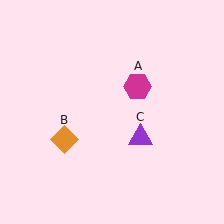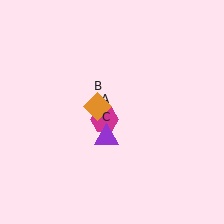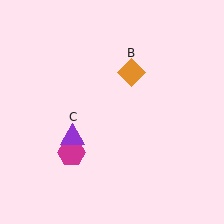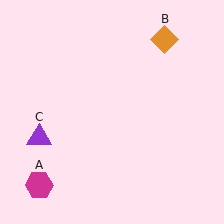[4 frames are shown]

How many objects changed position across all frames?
3 objects changed position: magenta hexagon (object A), orange diamond (object B), purple triangle (object C).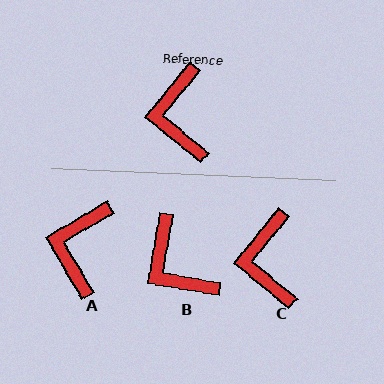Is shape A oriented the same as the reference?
No, it is off by about 20 degrees.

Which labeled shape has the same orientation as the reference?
C.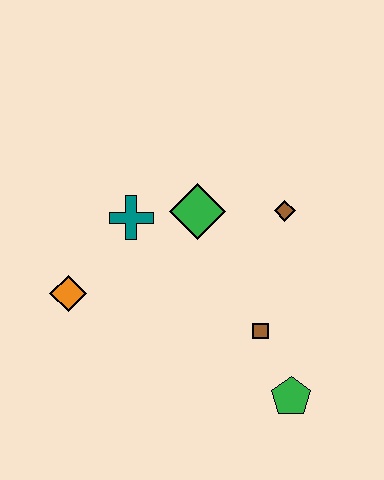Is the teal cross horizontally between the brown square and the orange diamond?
Yes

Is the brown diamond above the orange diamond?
Yes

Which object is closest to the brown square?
The green pentagon is closest to the brown square.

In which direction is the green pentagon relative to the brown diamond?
The green pentagon is below the brown diamond.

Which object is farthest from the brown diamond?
The orange diamond is farthest from the brown diamond.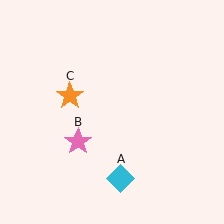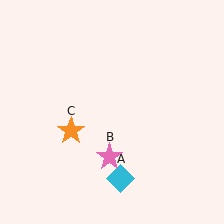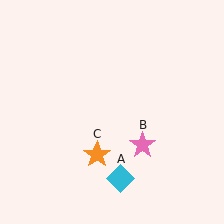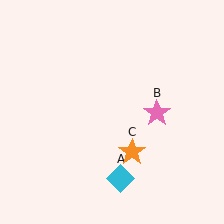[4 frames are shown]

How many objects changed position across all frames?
2 objects changed position: pink star (object B), orange star (object C).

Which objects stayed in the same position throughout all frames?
Cyan diamond (object A) remained stationary.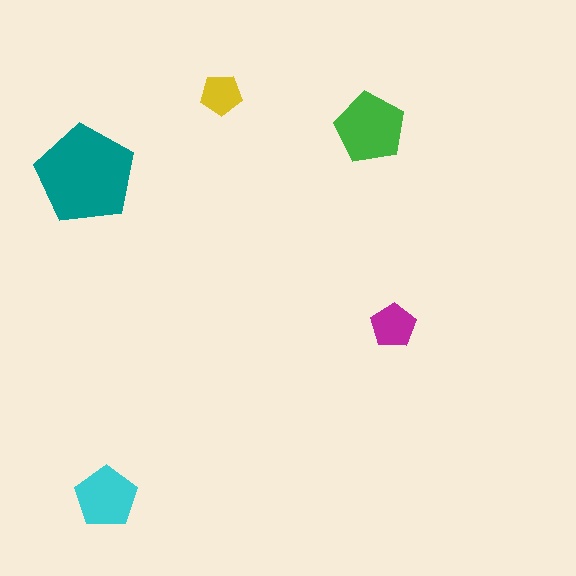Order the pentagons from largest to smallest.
the teal one, the green one, the cyan one, the magenta one, the yellow one.